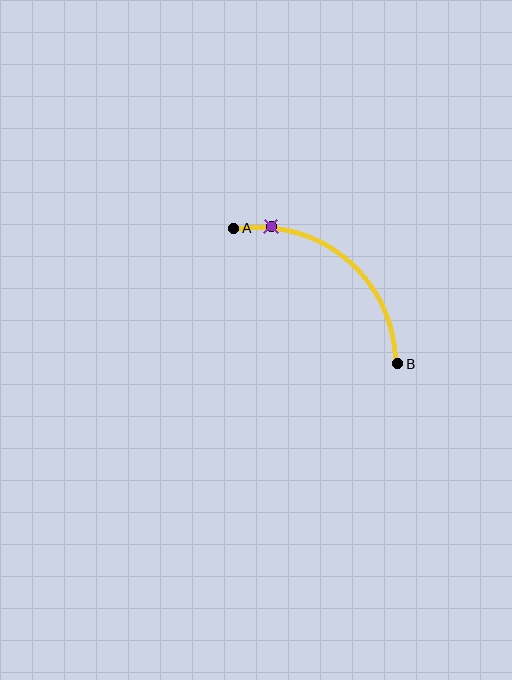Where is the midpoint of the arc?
The arc midpoint is the point on the curve farthest from the straight line joining A and B. It sits above and to the right of that line.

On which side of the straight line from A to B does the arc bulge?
The arc bulges above and to the right of the straight line connecting A and B.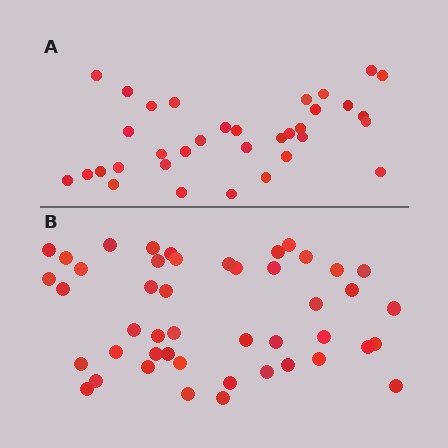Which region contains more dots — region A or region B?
Region B (the bottom region) has more dots.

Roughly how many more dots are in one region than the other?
Region B has roughly 12 or so more dots than region A.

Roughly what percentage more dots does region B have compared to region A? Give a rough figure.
About 35% more.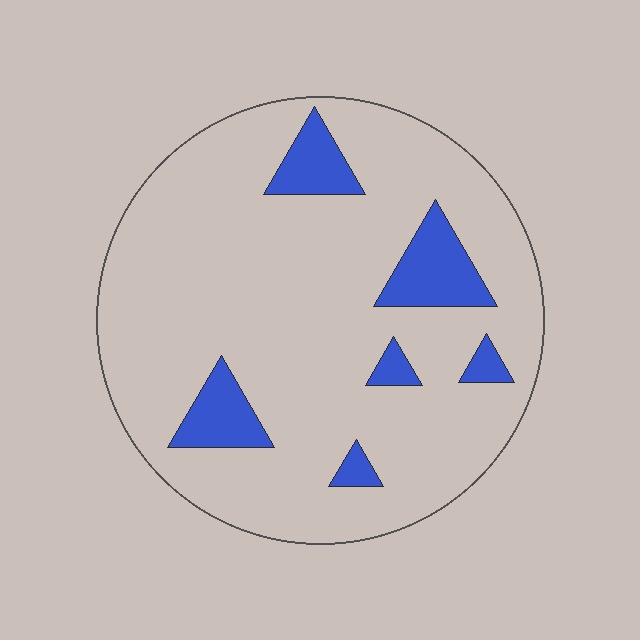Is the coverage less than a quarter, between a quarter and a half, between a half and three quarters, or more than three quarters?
Less than a quarter.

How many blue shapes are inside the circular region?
6.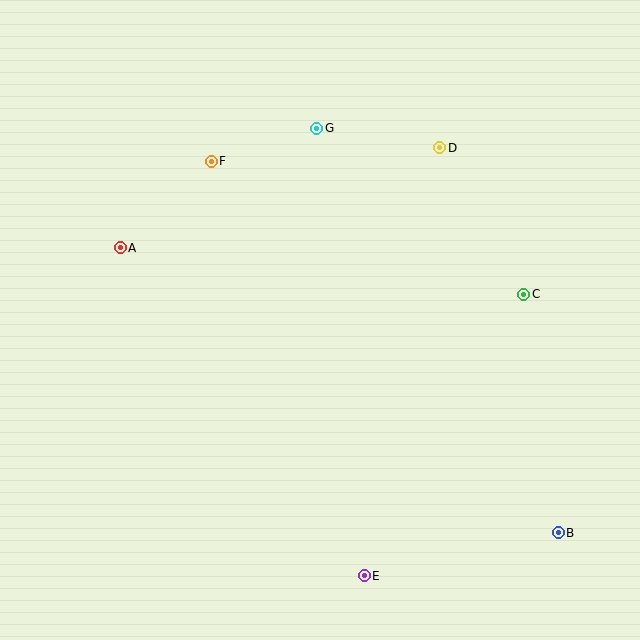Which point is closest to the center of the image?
Point G at (317, 128) is closest to the center.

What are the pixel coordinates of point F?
Point F is at (211, 161).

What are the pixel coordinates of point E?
Point E is at (364, 576).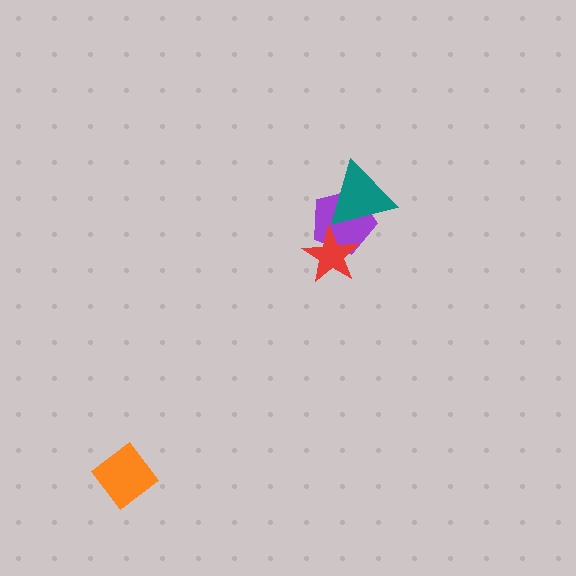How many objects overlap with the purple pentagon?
2 objects overlap with the purple pentagon.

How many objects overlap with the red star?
1 object overlaps with the red star.